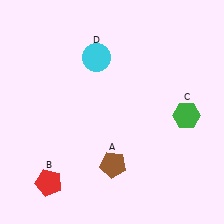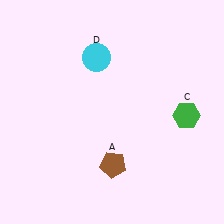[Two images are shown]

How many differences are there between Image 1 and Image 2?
There is 1 difference between the two images.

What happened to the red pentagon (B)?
The red pentagon (B) was removed in Image 2. It was in the bottom-left area of Image 1.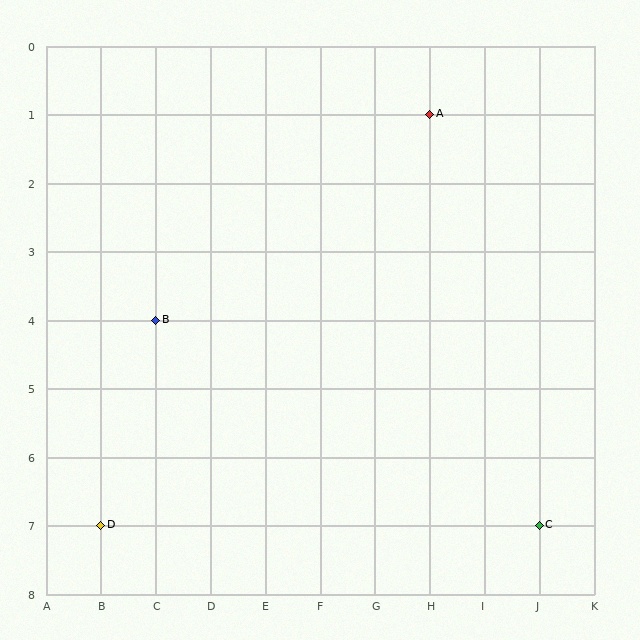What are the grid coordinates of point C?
Point C is at grid coordinates (J, 7).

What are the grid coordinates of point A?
Point A is at grid coordinates (H, 1).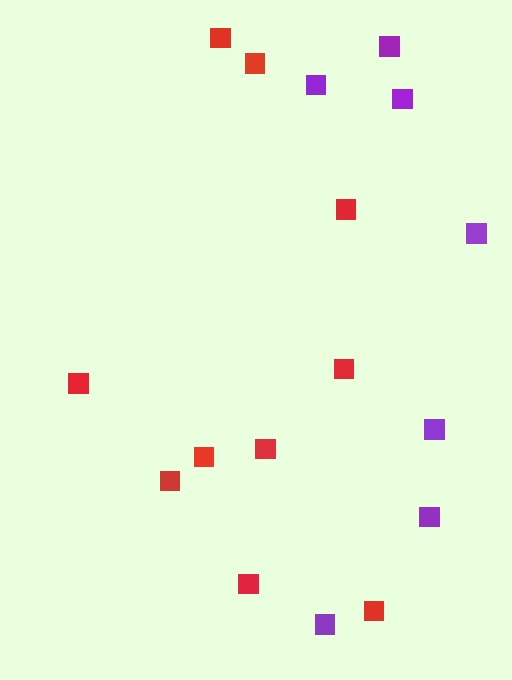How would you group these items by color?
There are 2 groups: one group of red squares (10) and one group of purple squares (7).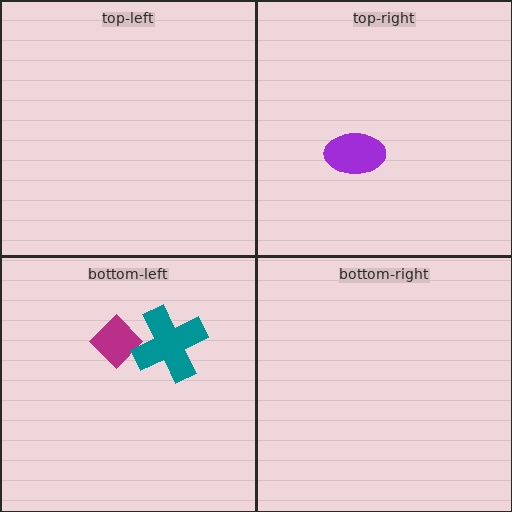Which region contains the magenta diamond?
The bottom-left region.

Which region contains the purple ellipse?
The top-right region.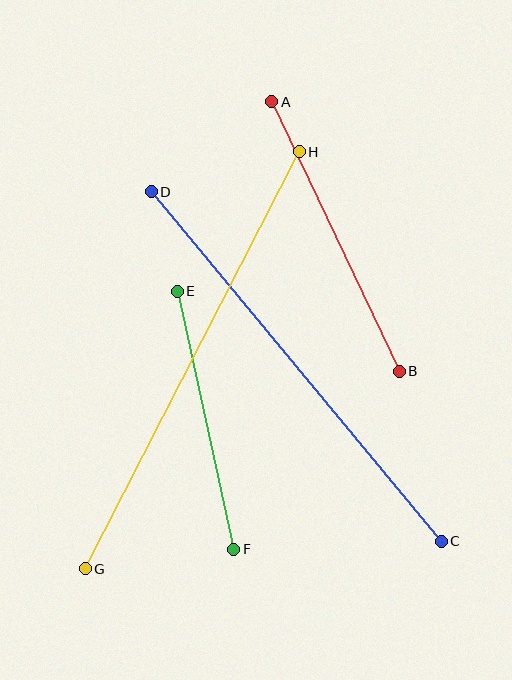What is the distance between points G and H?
The distance is approximately 468 pixels.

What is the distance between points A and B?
The distance is approximately 298 pixels.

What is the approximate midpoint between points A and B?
The midpoint is at approximately (335, 236) pixels.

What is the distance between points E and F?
The distance is approximately 264 pixels.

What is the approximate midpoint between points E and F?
The midpoint is at approximately (205, 420) pixels.